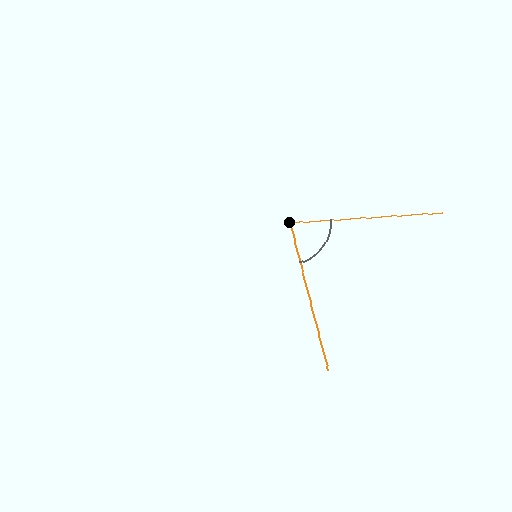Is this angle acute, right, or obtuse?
It is acute.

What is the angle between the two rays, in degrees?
Approximately 79 degrees.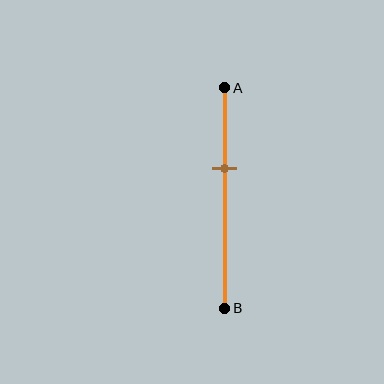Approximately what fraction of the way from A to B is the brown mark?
The brown mark is approximately 35% of the way from A to B.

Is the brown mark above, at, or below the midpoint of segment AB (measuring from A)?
The brown mark is above the midpoint of segment AB.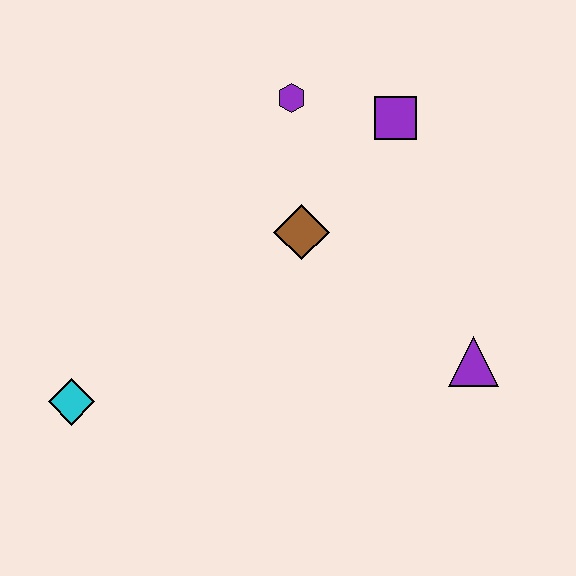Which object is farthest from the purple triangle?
The cyan diamond is farthest from the purple triangle.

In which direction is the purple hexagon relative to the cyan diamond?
The purple hexagon is above the cyan diamond.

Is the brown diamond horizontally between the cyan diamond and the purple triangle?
Yes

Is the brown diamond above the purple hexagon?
No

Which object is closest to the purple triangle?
The brown diamond is closest to the purple triangle.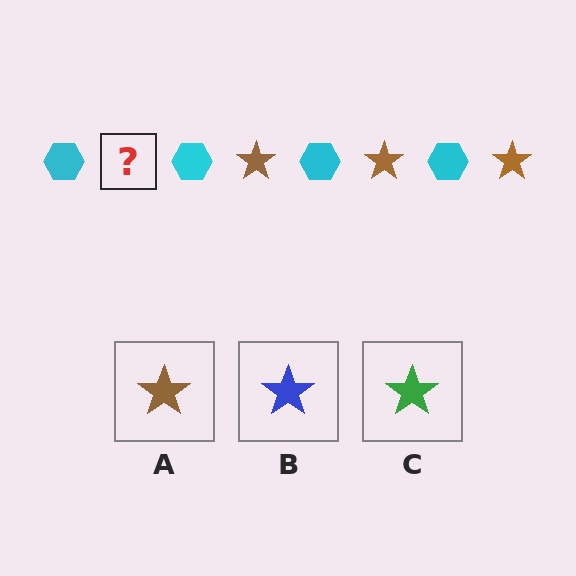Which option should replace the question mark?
Option A.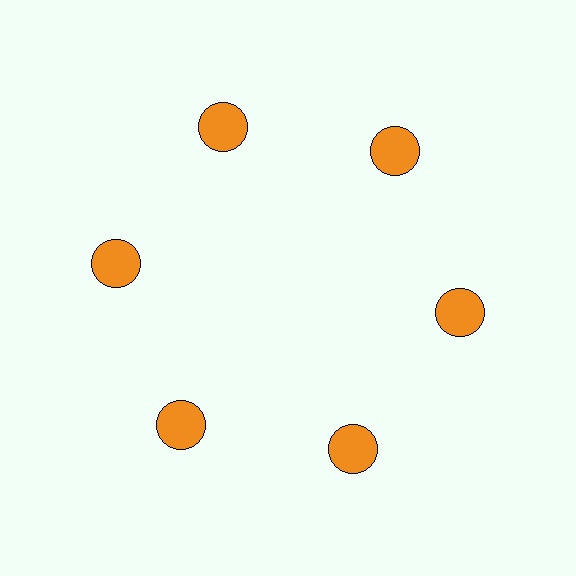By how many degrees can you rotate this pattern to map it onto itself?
The pattern maps onto itself every 60 degrees of rotation.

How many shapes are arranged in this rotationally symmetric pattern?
There are 6 shapes, arranged in 6 groups of 1.